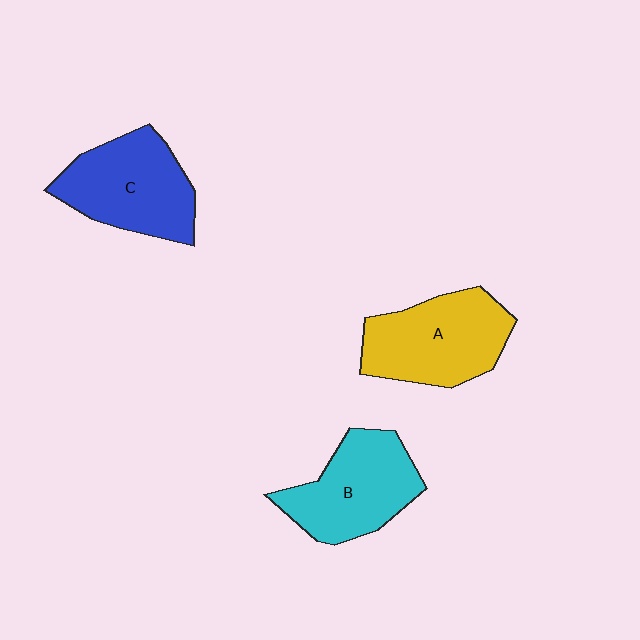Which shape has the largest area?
Shape A (yellow).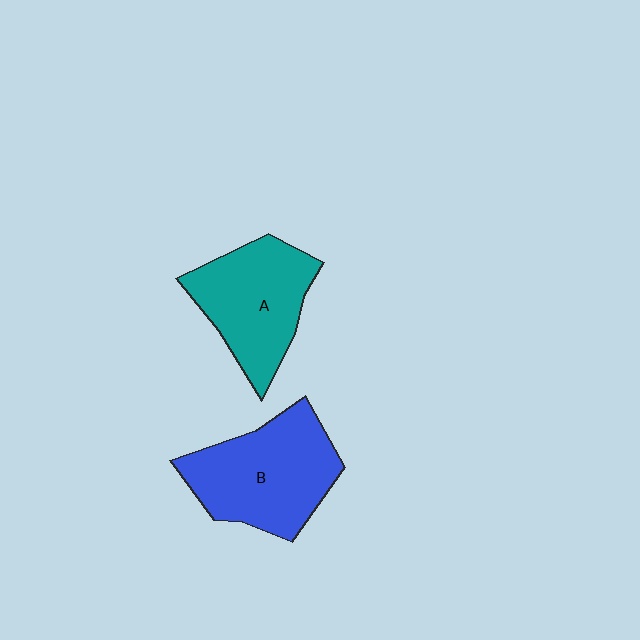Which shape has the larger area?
Shape B (blue).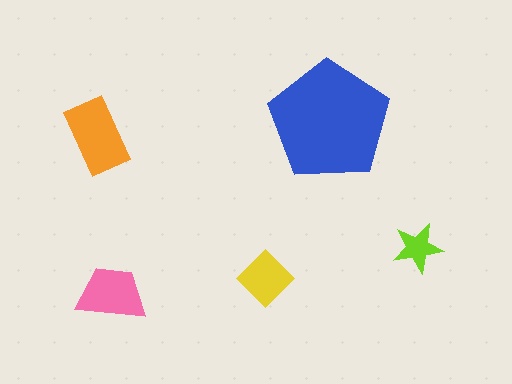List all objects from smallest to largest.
The lime star, the yellow diamond, the pink trapezoid, the orange rectangle, the blue pentagon.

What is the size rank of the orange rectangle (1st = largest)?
2nd.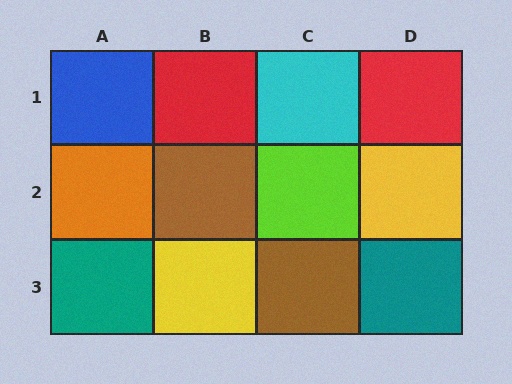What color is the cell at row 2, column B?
Brown.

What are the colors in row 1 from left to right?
Blue, red, cyan, red.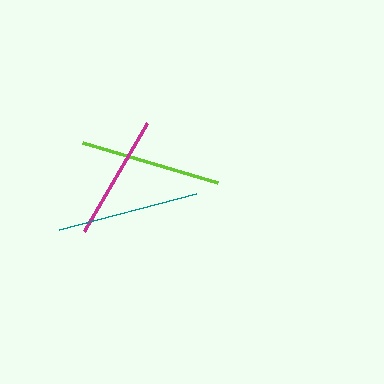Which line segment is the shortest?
The magenta line is the shortest at approximately 124 pixels.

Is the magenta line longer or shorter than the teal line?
The teal line is longer than the magenta line.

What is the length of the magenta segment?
The magenta segment is approximately 124 pixels long.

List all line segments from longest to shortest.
From longest to shortest: teal, lime, magenta.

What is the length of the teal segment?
The teal segment is approximately 141 pixels long.